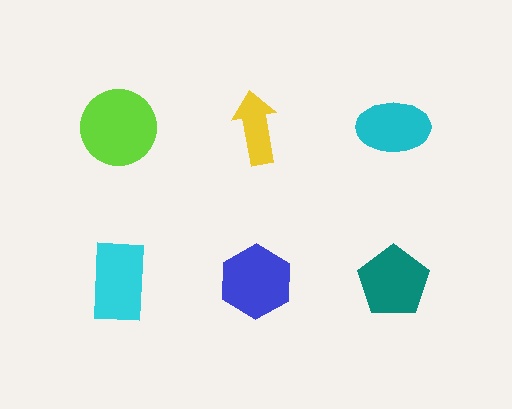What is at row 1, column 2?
A yellow arrow.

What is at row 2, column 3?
A teal pentagon.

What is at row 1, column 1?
A lime circle.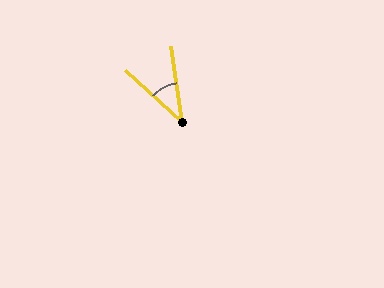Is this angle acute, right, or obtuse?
It is acute.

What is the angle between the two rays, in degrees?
Approximately 40 degrees.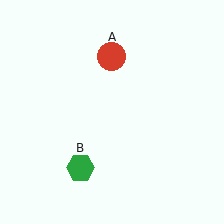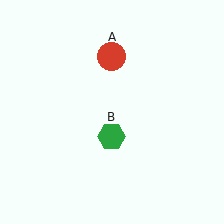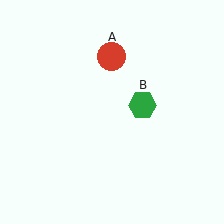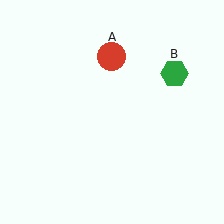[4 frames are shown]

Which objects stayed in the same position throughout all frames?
Red circle (object A) remained stationary.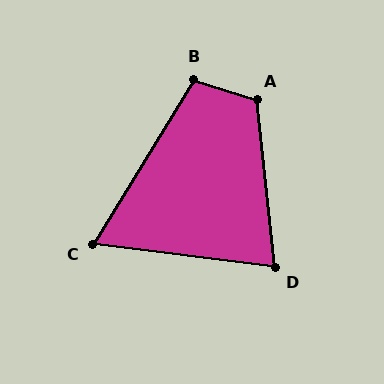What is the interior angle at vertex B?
Approximately 103 degrees (obtuse).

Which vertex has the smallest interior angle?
C, at approximately 66 degrees.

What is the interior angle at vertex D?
Approximately 77 degrees (acute).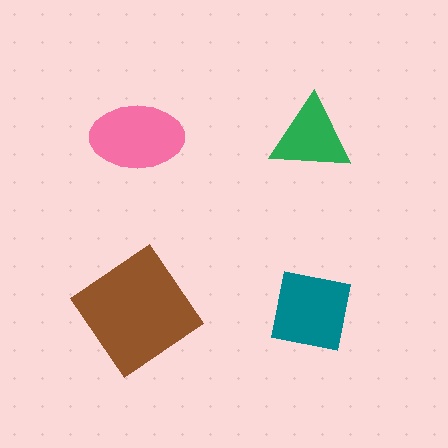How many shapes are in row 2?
2 shapes.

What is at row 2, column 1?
A brown diamond.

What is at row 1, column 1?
A pink ellipse.